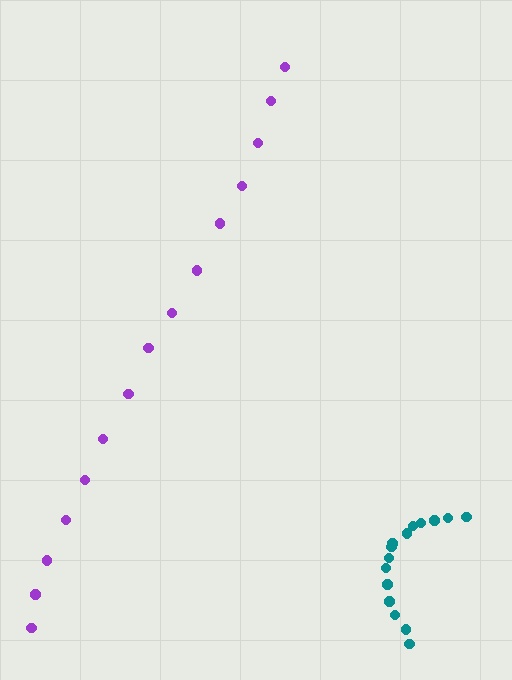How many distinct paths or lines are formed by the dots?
There are 2 distinct paths.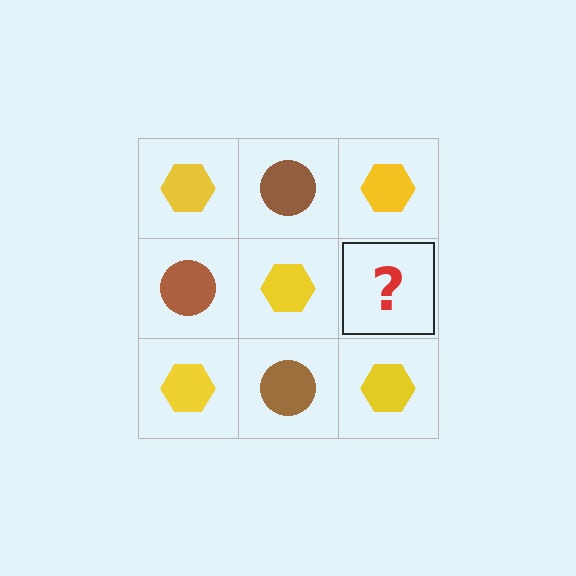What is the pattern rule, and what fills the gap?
The rule is that it alternates yellow hexagon and brown circle in a checkerboard pattern. The gap should be filled with a brown circle.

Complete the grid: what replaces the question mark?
The question mark should be replaced with a brown circle.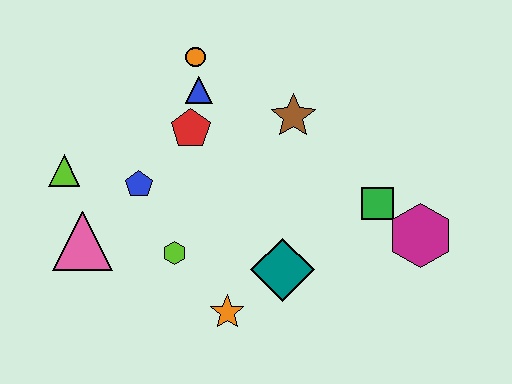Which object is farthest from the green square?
The lime triangle is farthest from the green square.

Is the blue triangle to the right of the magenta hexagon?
No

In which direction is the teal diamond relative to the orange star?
The teal diamond is to the right of the orange star.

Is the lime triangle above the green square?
Yes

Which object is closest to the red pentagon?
The blue triangle is closest to the red pentagon.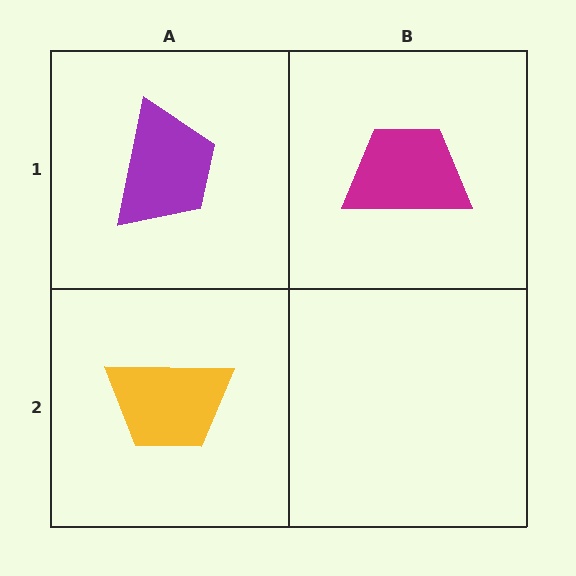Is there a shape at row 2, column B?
No, that cell is empty.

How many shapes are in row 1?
2 shapes.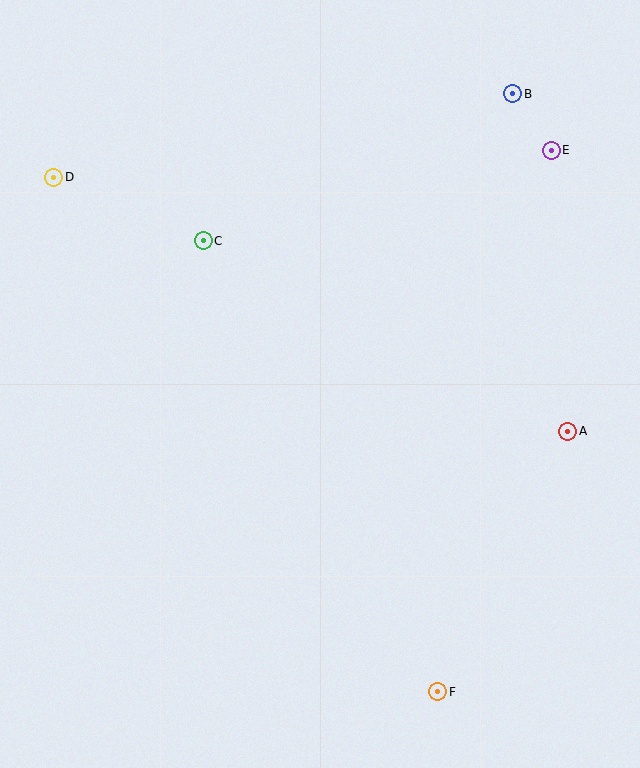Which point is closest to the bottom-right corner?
Point F is closest to the bottom-right corner.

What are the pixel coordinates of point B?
Point B is at (513, 94).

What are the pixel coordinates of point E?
Point E is at (551, 150).